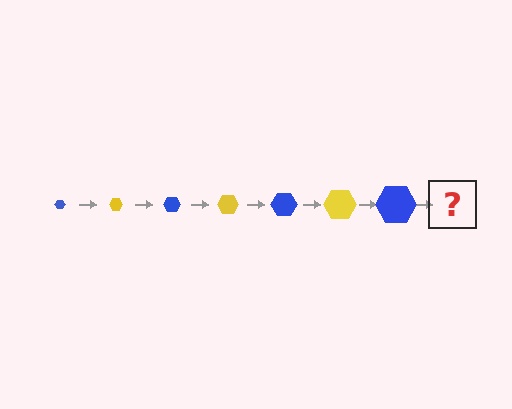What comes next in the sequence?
The next element should be a yellow hexagon, larger than the previous one.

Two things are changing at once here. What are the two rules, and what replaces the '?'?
The two rules are that the hexagon grows larger each step and the color cycles through blue and yellow. The '?' should be a yellow hexagon, larger than the previous one.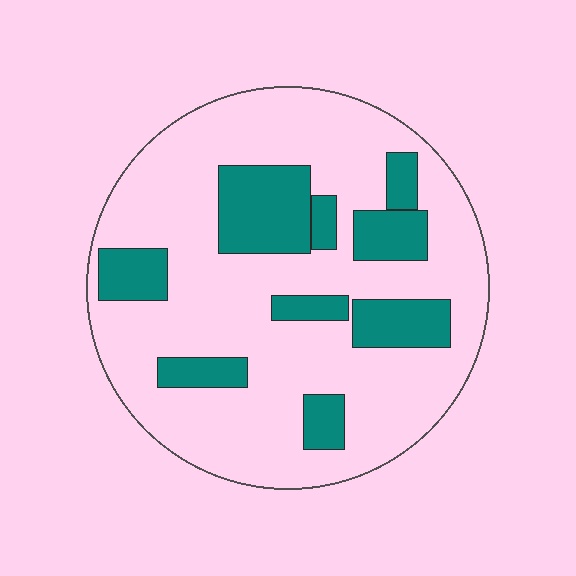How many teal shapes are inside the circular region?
9.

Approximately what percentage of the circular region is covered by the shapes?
Approximately 25%.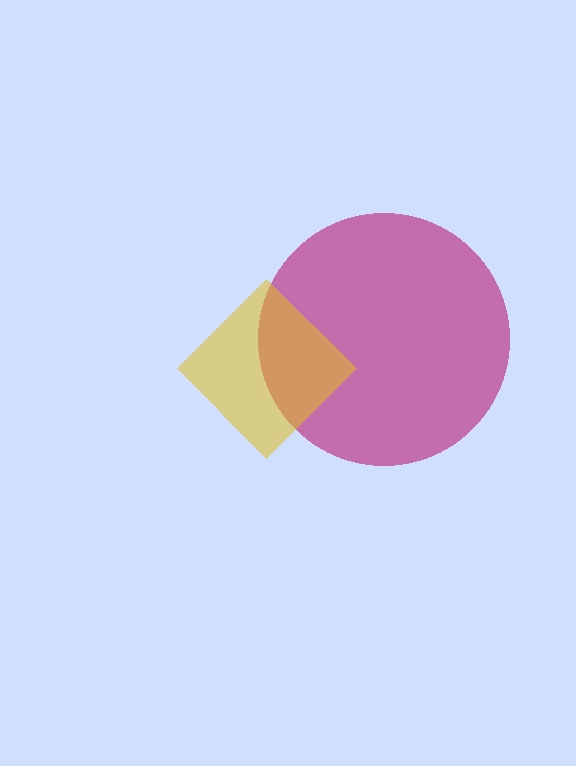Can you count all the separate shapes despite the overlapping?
Yes, there are 2 separate shapes.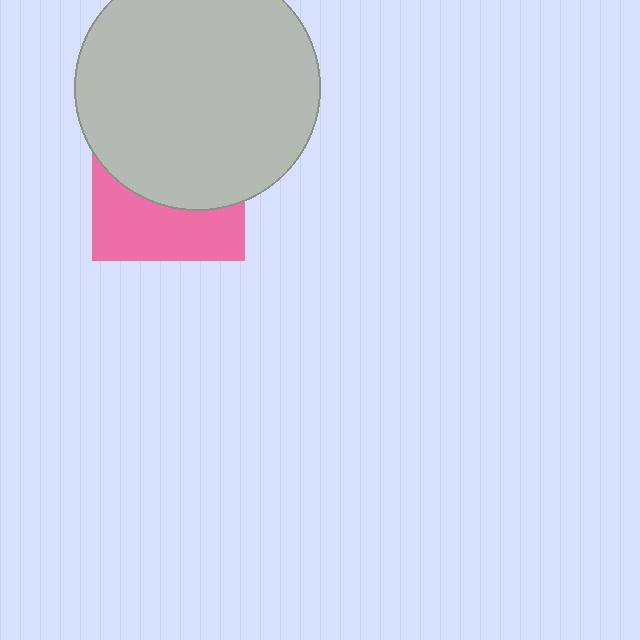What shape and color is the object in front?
The object in front is a light gray circle.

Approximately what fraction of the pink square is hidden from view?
Roughly 59% of the pink square is hidden behind the light gray circle.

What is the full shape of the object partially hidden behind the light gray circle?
The partially hidden object is a pink square.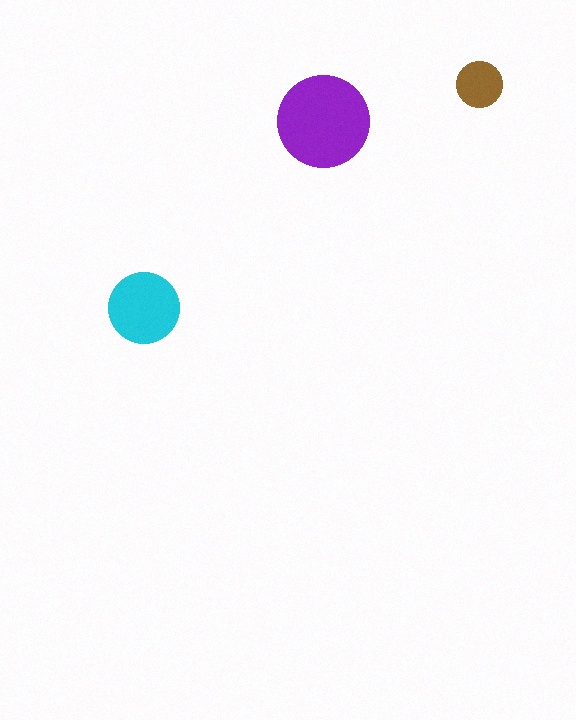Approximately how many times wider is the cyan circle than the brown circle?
About 1.5 times wider.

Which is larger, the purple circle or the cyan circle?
The purple one.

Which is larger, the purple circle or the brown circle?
The purple one.